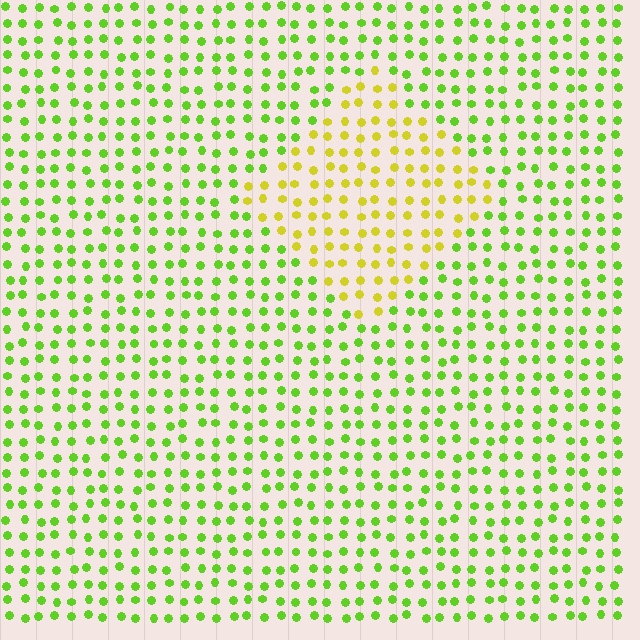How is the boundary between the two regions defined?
The boundary is defined purely by a slight shift in hue (about 40 degrees). Spacing, size, and orientation are identical on both sides.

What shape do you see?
I see a diamond.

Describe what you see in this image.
The image is filled with small lime elements in a uniform arrangement. A diamond-shaped region is visible where the elements are tinted to a slightly different hue, forming a subtle color boundary.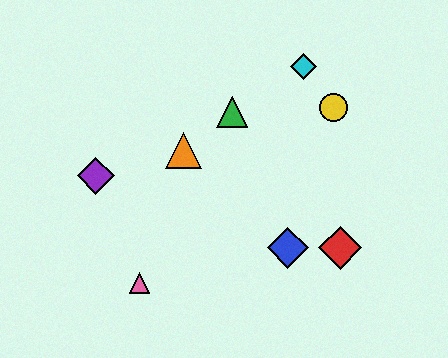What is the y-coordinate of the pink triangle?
The pink triangle is at y≈283.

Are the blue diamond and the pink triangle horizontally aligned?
No, the blue diamond is at y≈248 and the pink triangle is at y≈283.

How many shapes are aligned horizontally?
2 shapes (the red diamond, the blue diamond) are aligned horizontally.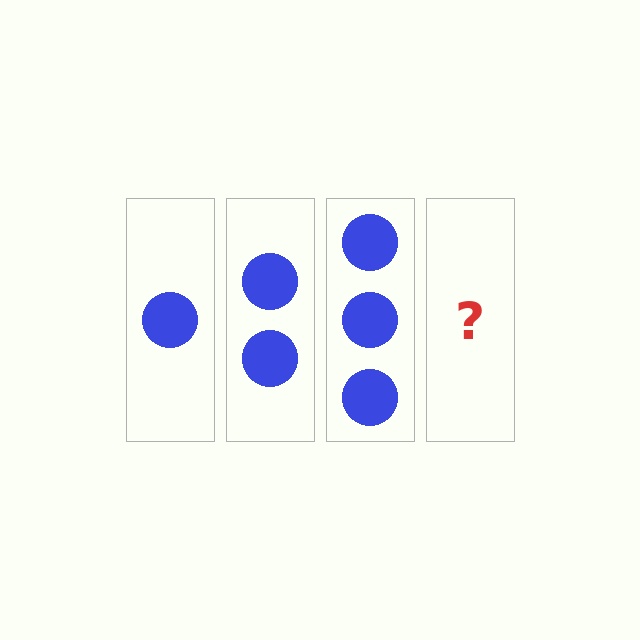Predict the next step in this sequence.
The next step is 4 circles.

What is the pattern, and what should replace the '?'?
The pattern is that each step adds one more circle. The '?' should be 4 circles.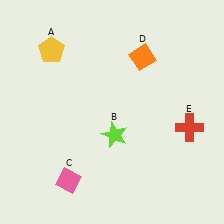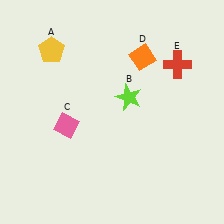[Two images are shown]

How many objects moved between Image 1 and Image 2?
3 objects moved between the two images.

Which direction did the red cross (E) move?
The red cross (E) moved up.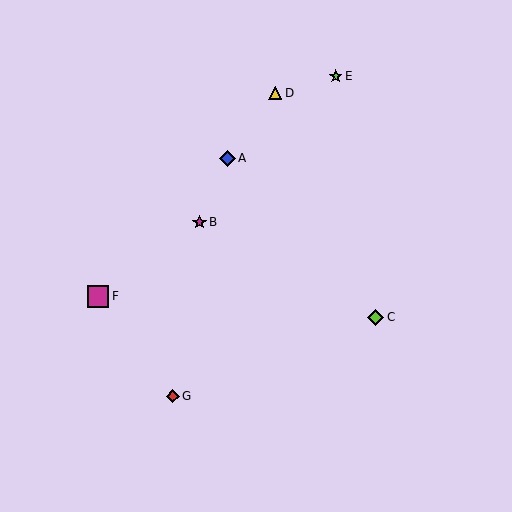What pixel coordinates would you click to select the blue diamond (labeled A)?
Click at (227, 158) to select the blue diamond A.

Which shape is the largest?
The magenta square (labeled F) is the largest.